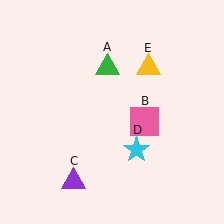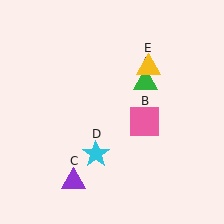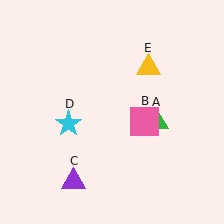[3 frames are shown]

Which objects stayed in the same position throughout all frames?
Pink square (object B) and purple triangle (object C) and yellow triangle (object E) remained stationary.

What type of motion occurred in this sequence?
The green triangle (object A), cyan star (object D) rotated clockwise around the center of the scene.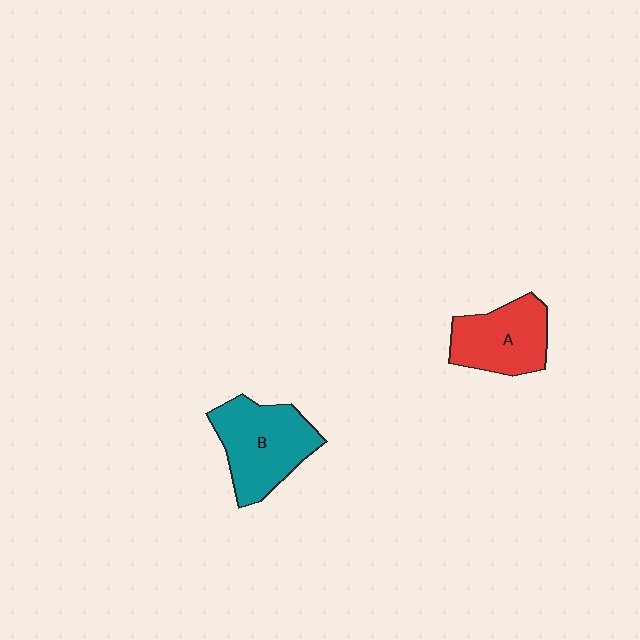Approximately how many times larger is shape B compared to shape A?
Approximately 1.2 times.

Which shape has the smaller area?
Shape A (red).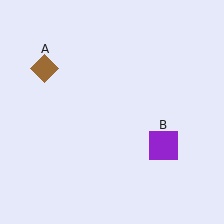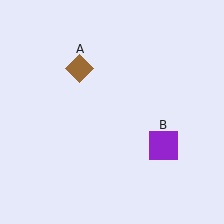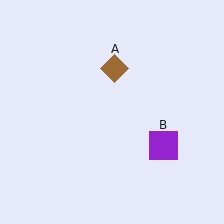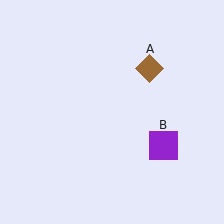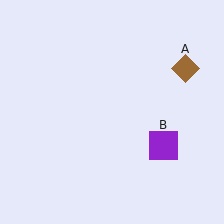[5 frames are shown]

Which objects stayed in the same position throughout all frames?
Purple square (object B) remained stationary.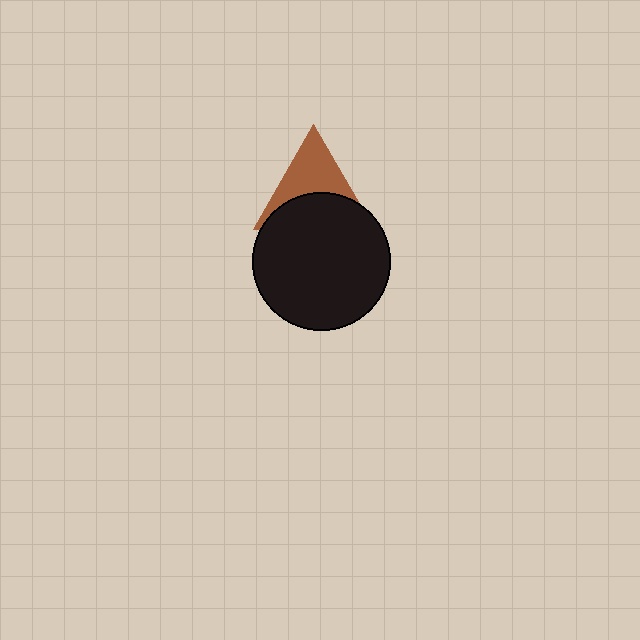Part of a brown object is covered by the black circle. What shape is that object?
It is a triangle.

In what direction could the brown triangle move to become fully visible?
The brown triangle could move up. That would shift it out from behind the black circle entirely.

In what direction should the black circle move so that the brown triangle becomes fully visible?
The black circle should move down. That is the shortest direction to clear the overlap and leave the brown triangle fully visible.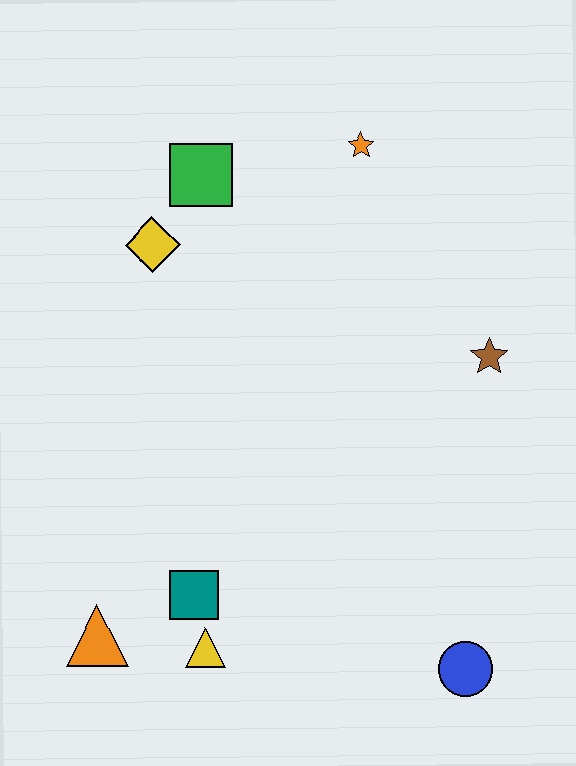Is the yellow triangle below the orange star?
Yes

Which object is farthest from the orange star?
The orange triangle is farthest from the orange star.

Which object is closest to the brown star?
The orange star is closest to the brown star.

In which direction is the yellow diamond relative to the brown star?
The yellow diamond is to the left of the brown star.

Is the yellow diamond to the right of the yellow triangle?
No